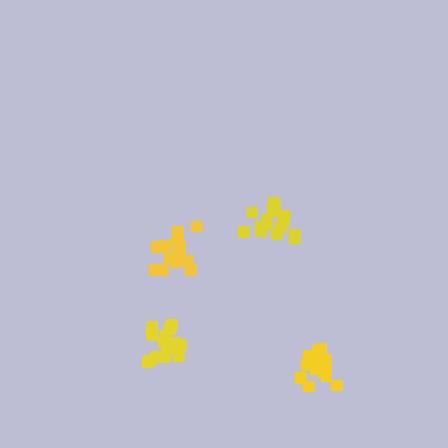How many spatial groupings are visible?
There are 4 spatial groupings.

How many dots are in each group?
Group 1: 17 dots, Group 2: 18 dots, Group 3: 16 dots, Group 4: 18 dots (69 total).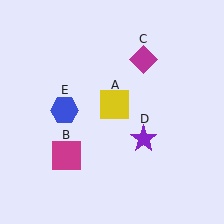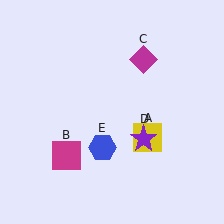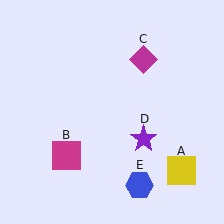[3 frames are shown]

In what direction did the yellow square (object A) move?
The yellow square (object A) moved down and to the right.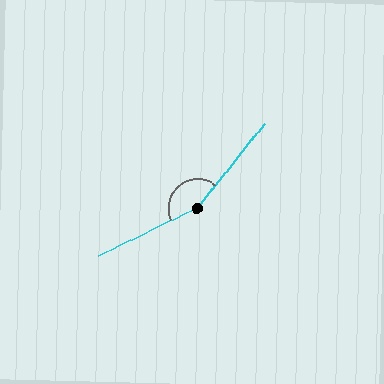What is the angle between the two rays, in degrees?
Approximately 155 degrees.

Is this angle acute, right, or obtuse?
It is obtuse.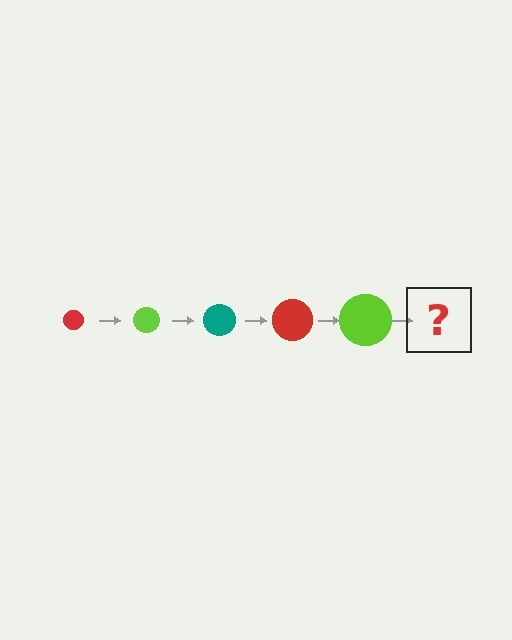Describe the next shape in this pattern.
It should be a teal circle, larger than the previous one.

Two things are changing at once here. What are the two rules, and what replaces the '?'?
The two rules are that the circle grows larger each step and the color cycles through red, lime, and teal. The '?' should be a teal circle, larger than the previous one.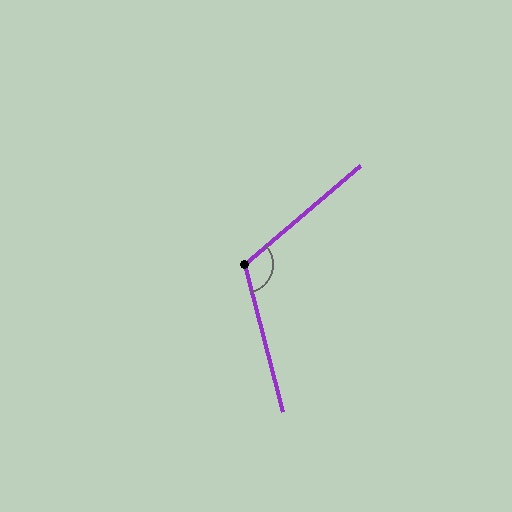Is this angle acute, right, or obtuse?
It is obtuse.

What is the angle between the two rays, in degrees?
Approximately 116 degrees.